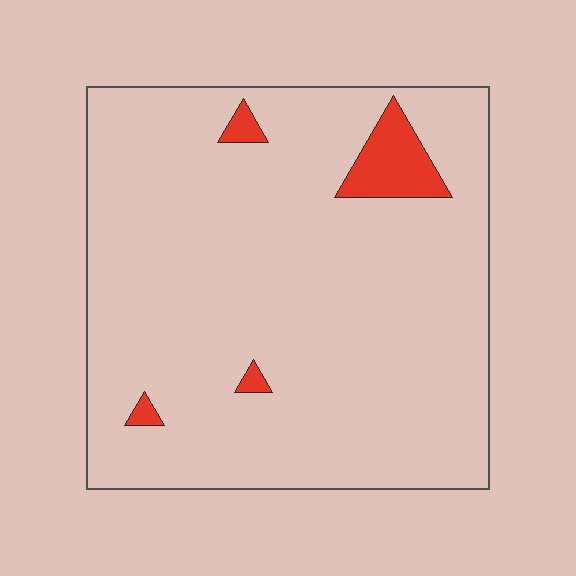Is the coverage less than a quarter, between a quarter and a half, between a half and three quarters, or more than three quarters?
Less than a quarter.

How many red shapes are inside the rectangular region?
4.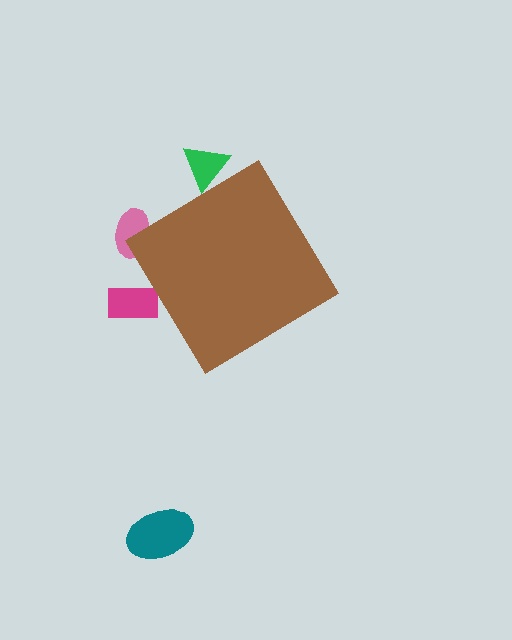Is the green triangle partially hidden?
Yes, the green triangle is partially hidden behind the brown diamond.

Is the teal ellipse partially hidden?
No, the teal ellipse is fully visible.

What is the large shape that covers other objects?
A brown diamond.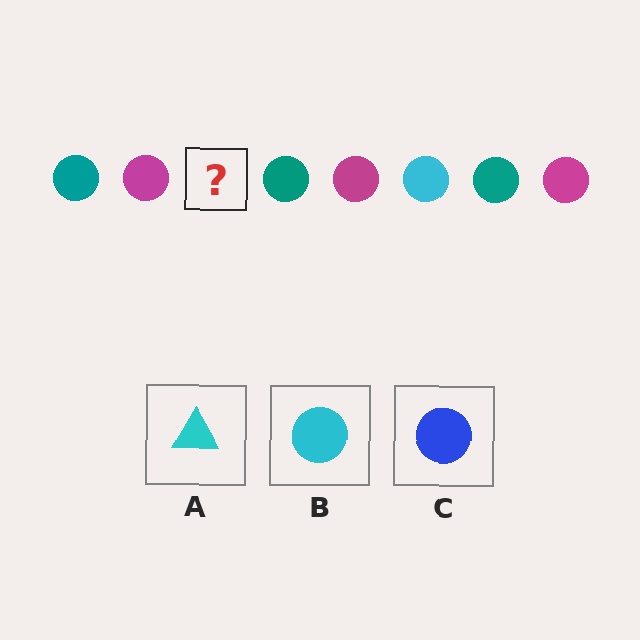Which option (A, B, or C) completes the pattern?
B.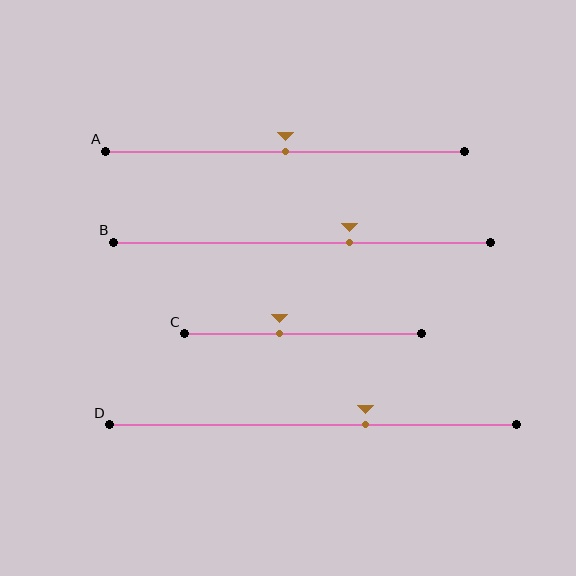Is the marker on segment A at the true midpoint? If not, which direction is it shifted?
Yes, the marker on segment A is at the true midpoint.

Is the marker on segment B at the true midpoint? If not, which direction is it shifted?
No, the marker on segment B is shifted to the right by about 13% of the segment length.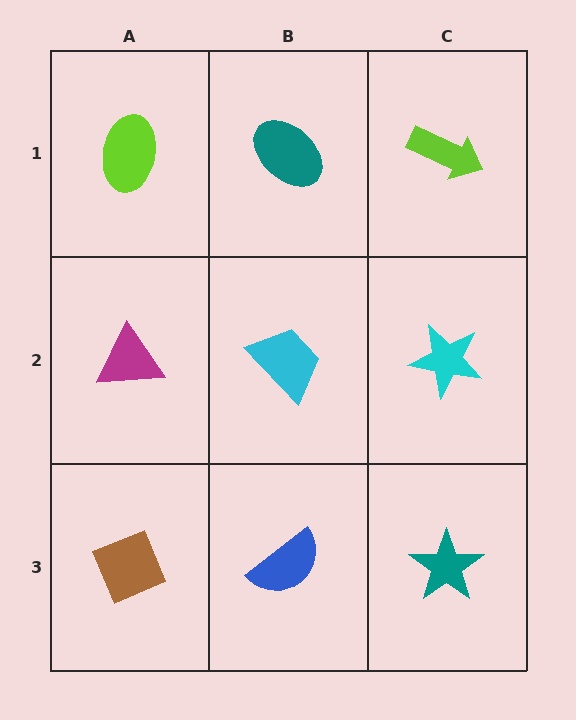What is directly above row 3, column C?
A cyan star.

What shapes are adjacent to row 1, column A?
A magenta triangle (row 2, column A), a teal ellipse (row 1, column B).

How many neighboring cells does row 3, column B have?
3.